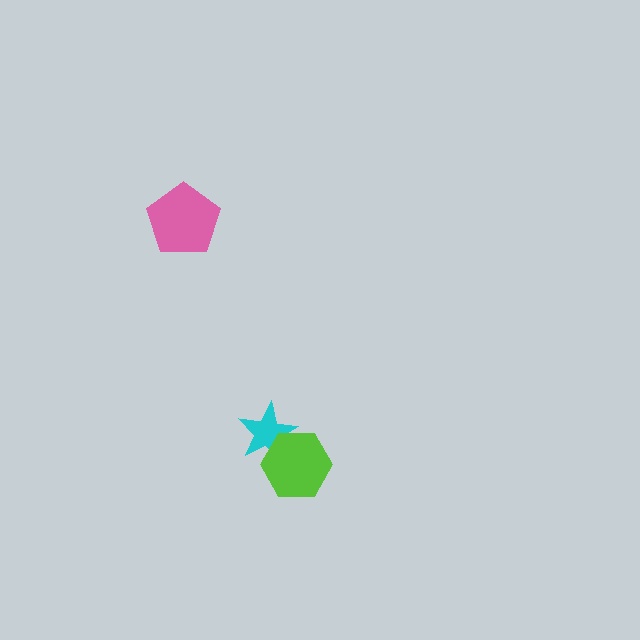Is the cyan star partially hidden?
Yes, it is partially covered by another shape.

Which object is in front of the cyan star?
The lime hexagon is in front of the cyan star.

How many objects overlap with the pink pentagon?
0 objects overlap with the pink pentagon.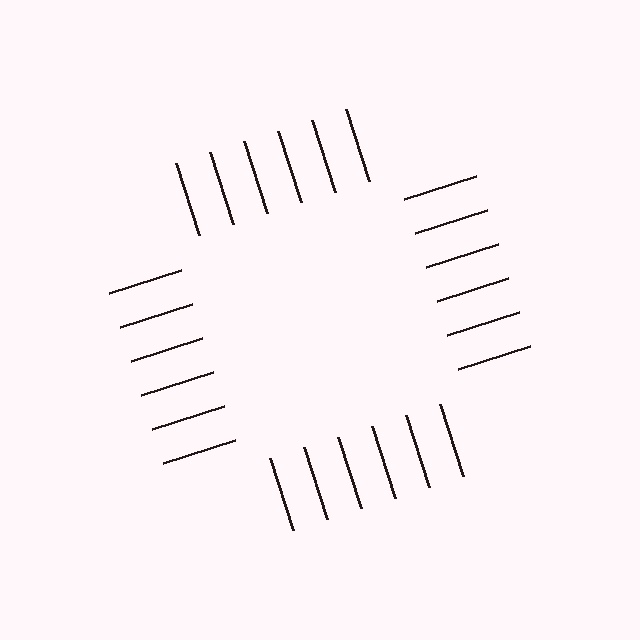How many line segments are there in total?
24 — 6 along each of the 4 edges.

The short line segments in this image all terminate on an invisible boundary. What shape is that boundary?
An illusory square — the line segments terminate on its edges but no continuous stroke is drawn.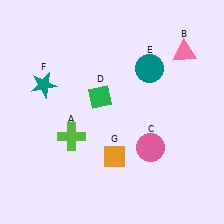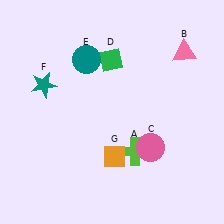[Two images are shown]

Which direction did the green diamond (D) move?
The green diamond (D) moved up.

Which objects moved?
The objects that moved are: the lime cross (A), the green diamond (D), the teal circle (E).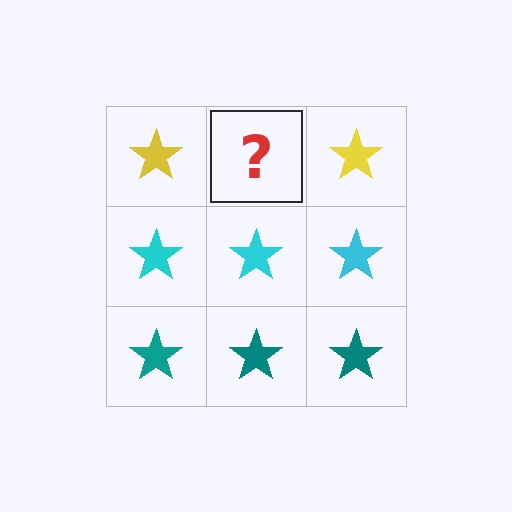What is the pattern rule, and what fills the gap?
The rule is that each row has a consistent color. The gap should be filled with a yellow star.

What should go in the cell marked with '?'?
The missing cell should contain a yellow star.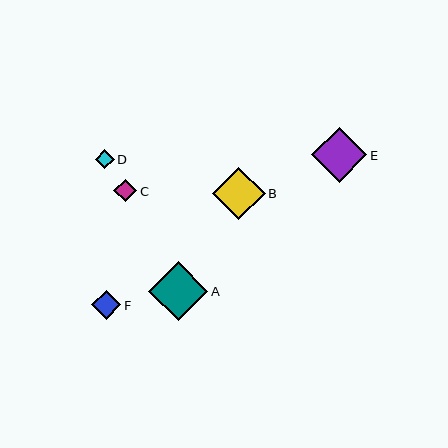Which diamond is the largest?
Diamond A is the largest with a size of approximately 59 pixels.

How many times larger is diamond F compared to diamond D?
Diamond F is approximately 1.6 times the size of diamond D.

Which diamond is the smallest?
Diamond D is the smallest with a size of approximately 19 pixels.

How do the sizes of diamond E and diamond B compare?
Diamond E and diamond B are approximately the same size.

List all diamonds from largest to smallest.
From largest to smallest: A, E, B, F, C, D.